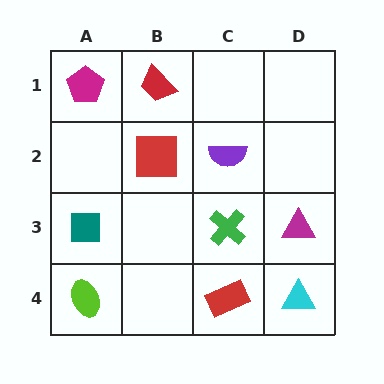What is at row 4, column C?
A red rectangle.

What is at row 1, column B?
A red trapezoid.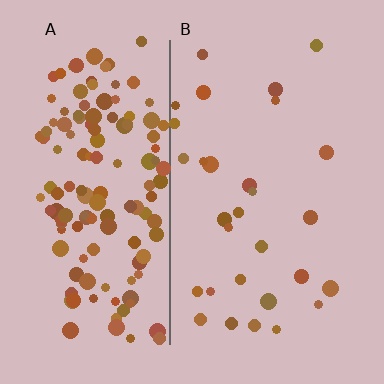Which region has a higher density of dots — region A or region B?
A (the left).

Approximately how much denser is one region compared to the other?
Approximately 4.8× — region A over region B.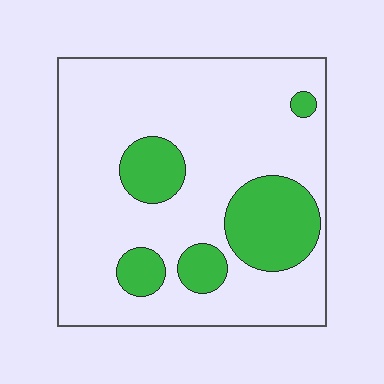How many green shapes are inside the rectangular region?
5.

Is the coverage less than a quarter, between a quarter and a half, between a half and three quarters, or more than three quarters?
Less than a quarter.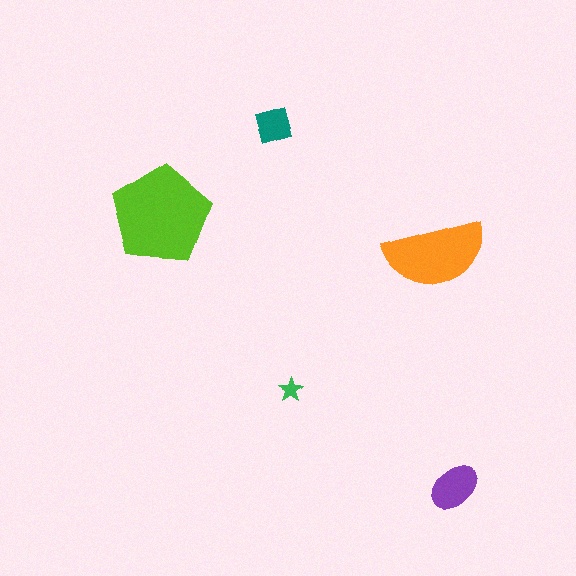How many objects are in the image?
There are 5 objects in the image.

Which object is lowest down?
The purple ellipse is bottommost.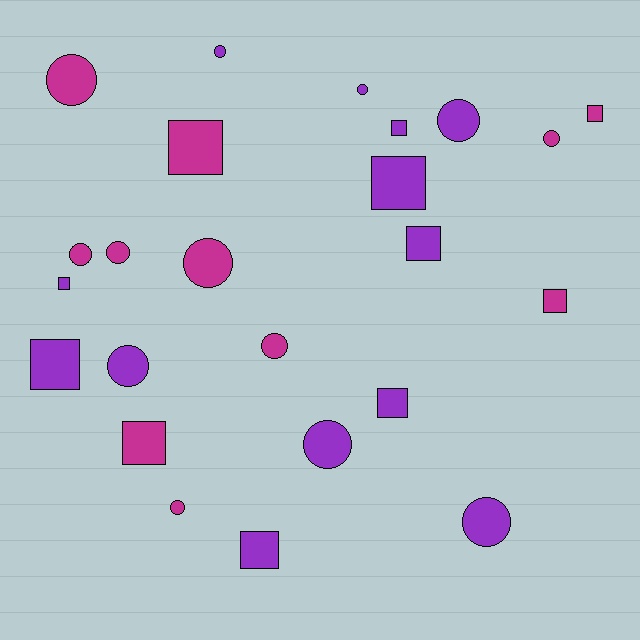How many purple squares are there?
There are 7 purple squares.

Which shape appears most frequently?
Circle, with 13 objects.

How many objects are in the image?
There are 24 objects.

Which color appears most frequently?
Purple, with 13 objects.